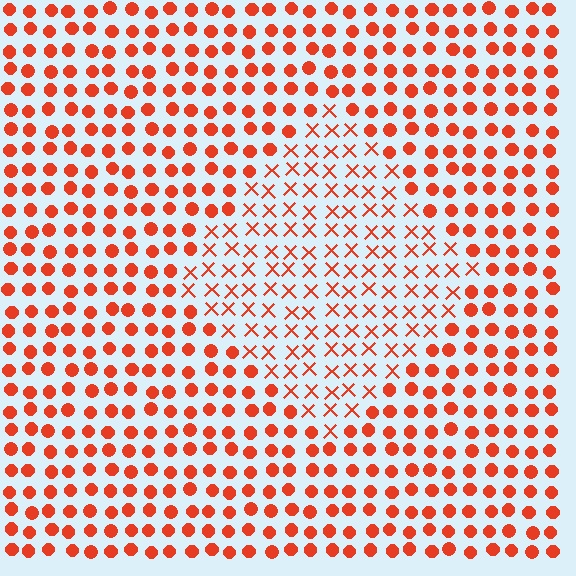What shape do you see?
I see a diamond.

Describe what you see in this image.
The image is filled with small red elements arranged in a uniform grid. A diamond-shaped region contains X marks, while the surrounding area contains circles. The boundary is defined purely by the change in element shape.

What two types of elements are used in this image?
The image uses X marks inside the diamond region and circles outside it.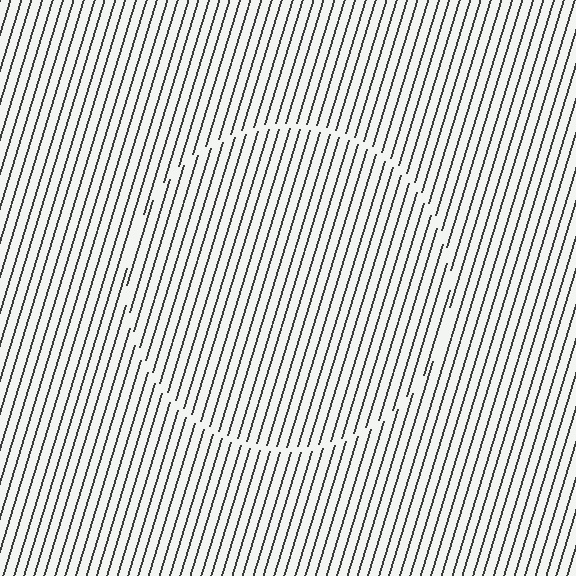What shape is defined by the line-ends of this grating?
An illusory circle. The interior of the shape contains the same grating, shifted by half a period — the contour is defined by the phase discontinuity where line-ends from the inner and outer gratings abut.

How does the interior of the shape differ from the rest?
The interior of the shape contains the same grating, shifted by half a period — the contour is defined by the phase discontinuity where line-ends from the inner and outer gratings abut.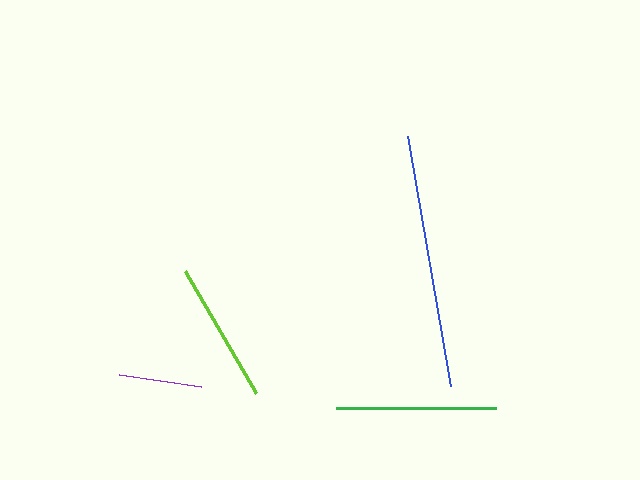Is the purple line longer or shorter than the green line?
The green line is longer than the purple line.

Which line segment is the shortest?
The purple line is the shortest at approximately 83 pixels.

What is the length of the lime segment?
The lime segment is approximately 141 pixels long.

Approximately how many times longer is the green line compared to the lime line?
The green line is approximately 1.1 times the length of the lime line.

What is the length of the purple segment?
The purple segment is approximately 83 pixels long.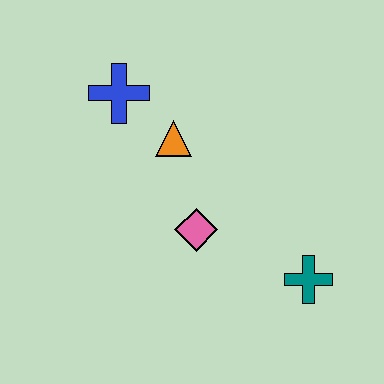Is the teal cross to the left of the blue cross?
No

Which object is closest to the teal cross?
The pink diamond is closest to the teal cross.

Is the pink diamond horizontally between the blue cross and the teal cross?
Yes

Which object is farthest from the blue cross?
The teal cross is farthest from the blue cross.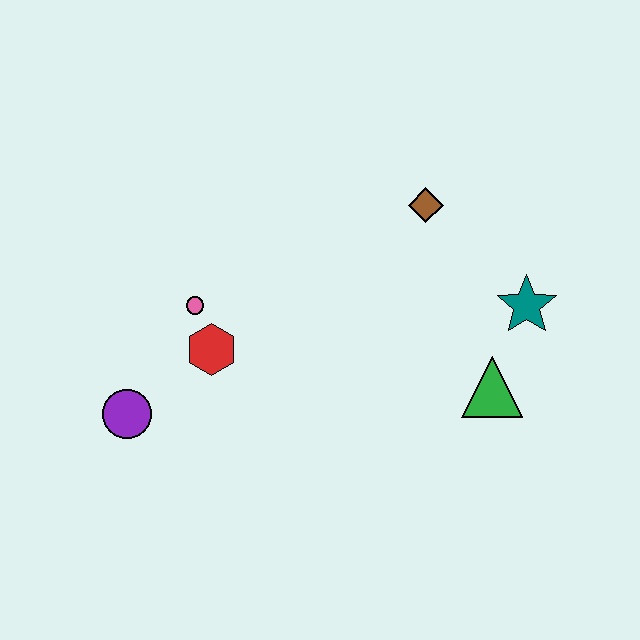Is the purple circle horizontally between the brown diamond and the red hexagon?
No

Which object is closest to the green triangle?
The teal star is closest to the green triangle.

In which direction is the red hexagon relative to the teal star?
The red hexagon is to the left of the teal star.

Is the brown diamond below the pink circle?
No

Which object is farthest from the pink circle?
The teal star is farthest from the pink circle.